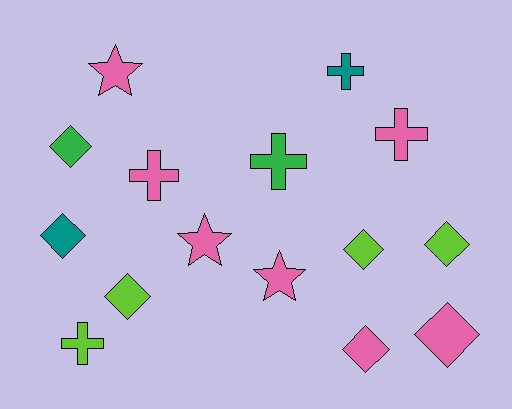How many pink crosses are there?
There are 2 pink crosses.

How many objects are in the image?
There are 15 objects.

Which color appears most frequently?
Pink, with 7 objects.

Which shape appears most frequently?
Diamond, with 7 objects.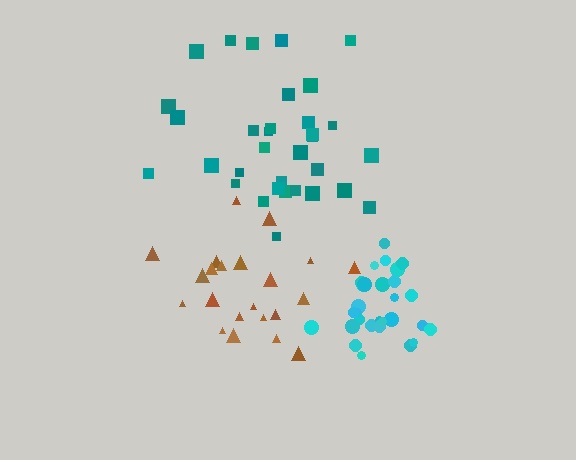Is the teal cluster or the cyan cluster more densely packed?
Cyan.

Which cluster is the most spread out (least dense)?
Brown.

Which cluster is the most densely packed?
Cyan.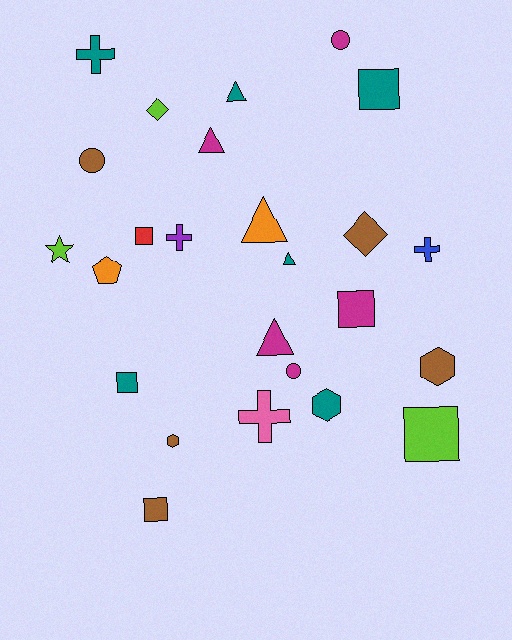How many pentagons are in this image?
There is 1 pentagon.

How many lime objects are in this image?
There are 3 lime objects.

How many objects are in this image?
There are 25 objects.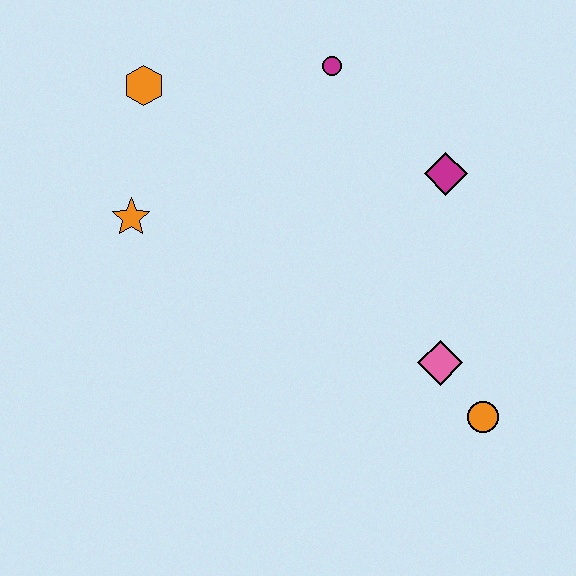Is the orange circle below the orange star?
Yes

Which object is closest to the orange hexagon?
The orange star is closest to the orange hexagon.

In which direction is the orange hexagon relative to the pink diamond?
The orange hexagon is to the left of the pink diamond.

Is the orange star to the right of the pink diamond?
No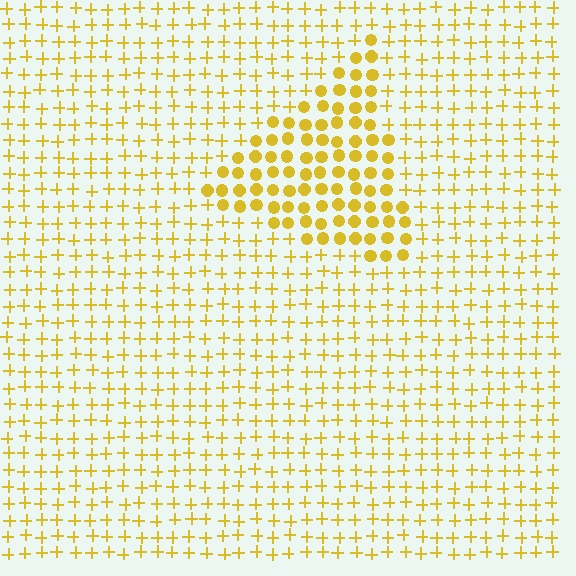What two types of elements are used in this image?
The image uses circles inside the triangle region and plus signs outside it.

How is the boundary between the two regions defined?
The boundary is defined by a change in element shape: circles inside vs. plus signs outside. All elements share the same color and spacing.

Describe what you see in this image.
The image is filled with small yellow elements arranged in a uniform grid. A triangle-shaped region contains circles, while the surrounding area contains plus signs. The boundary is defined purely by the change in element shape.